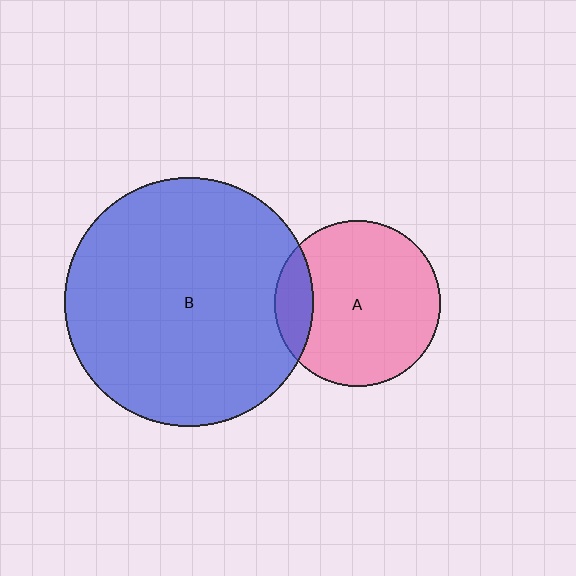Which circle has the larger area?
Circle B (blue).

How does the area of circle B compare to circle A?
Approximately 2.2 times.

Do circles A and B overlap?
Yes.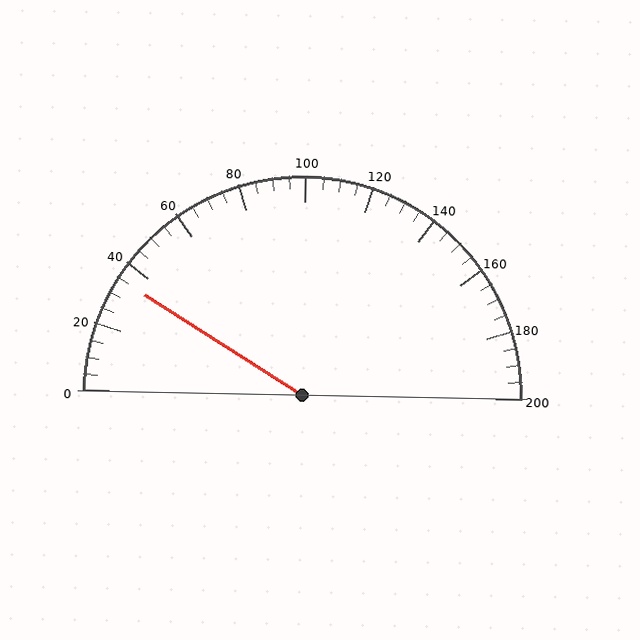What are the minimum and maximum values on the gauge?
The gauge ranges from 0 to 200.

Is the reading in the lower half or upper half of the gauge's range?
The reading is in the lower half of the range (0 to 200).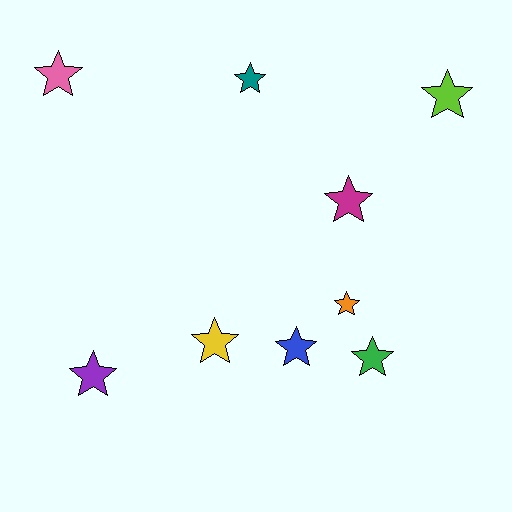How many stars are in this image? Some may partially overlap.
There are 9 stars.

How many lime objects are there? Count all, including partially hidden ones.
There is 1 lime object.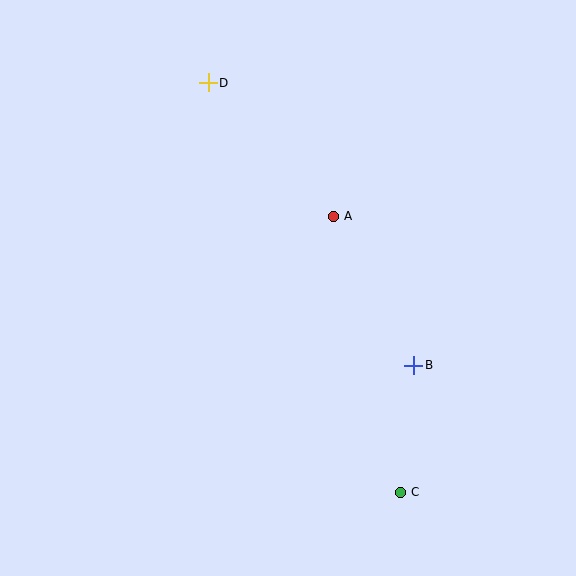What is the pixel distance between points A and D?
The distance between A and D is 183 pixels.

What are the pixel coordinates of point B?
Point B is at (414, 365).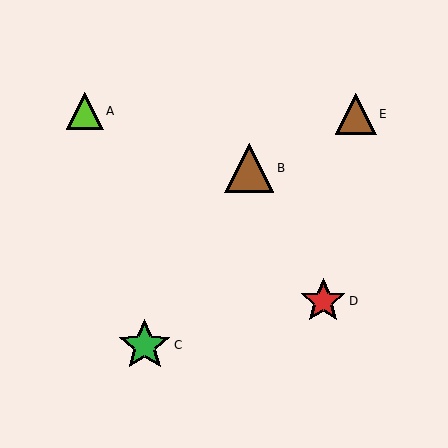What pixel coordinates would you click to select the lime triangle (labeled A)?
Click at (85, 111) to select the lime triangle A.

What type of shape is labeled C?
Shape C is a green star.